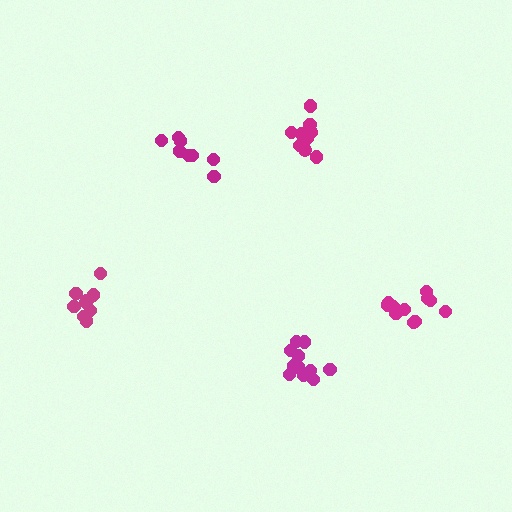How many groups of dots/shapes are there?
There are 5 groups.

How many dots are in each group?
Group 1: 11 dots, Group 2: 8 dots, Group 3: 9 dots, Group 4: 12 dots, Group 5: 12 dots (52 total).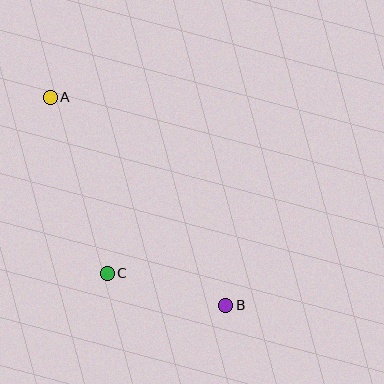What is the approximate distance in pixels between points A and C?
The distance between A and C is approximately 185 pixels.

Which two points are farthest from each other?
Points A and B are farthest from each other.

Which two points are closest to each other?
Points B and C are closest to each other.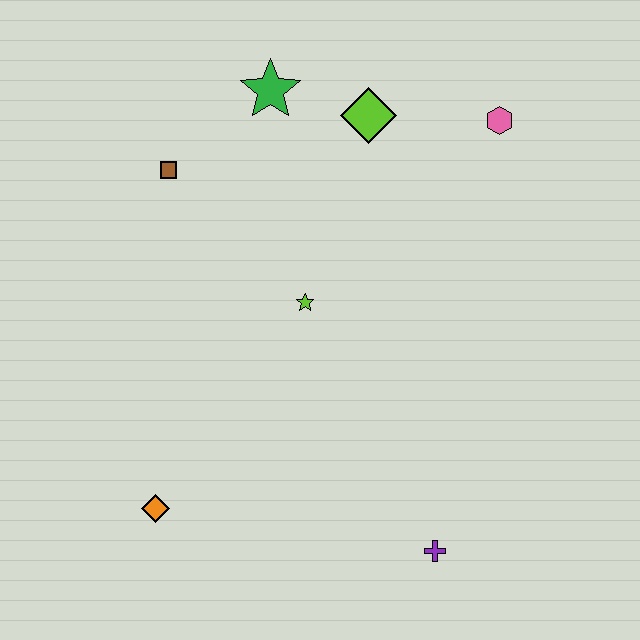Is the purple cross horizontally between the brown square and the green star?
No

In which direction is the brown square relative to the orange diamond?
The brown square is above the orange diamond.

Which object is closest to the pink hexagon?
The lime diamond is closest to the pink hexagon.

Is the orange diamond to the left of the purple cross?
Yes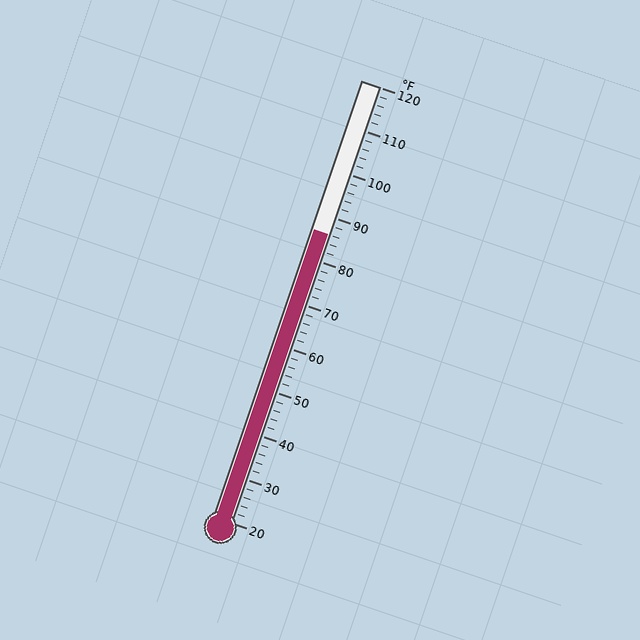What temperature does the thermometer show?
The thermometer shows approximately 86°F.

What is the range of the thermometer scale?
The thermometer scale ranges from 20°F to 120°F.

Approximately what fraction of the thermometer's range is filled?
The thermometer is filled to approximately 65% of its range.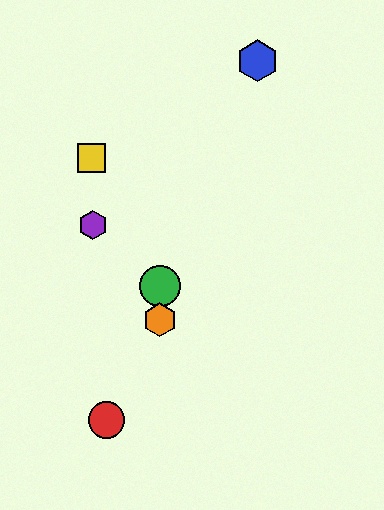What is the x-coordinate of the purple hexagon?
The purple hexagon is at x≈93.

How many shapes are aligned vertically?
2 shapes (the green circle, the orange hexagon) are aligned vertically.